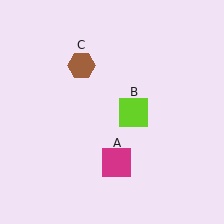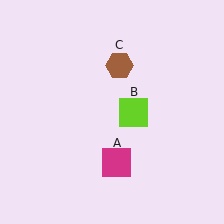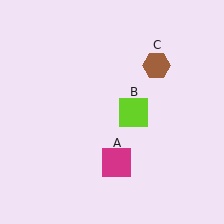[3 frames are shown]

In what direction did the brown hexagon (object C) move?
The brown hexagon (object C) moved right.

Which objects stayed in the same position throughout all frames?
Magenta square (object A) and lime square (object B) remained stationary.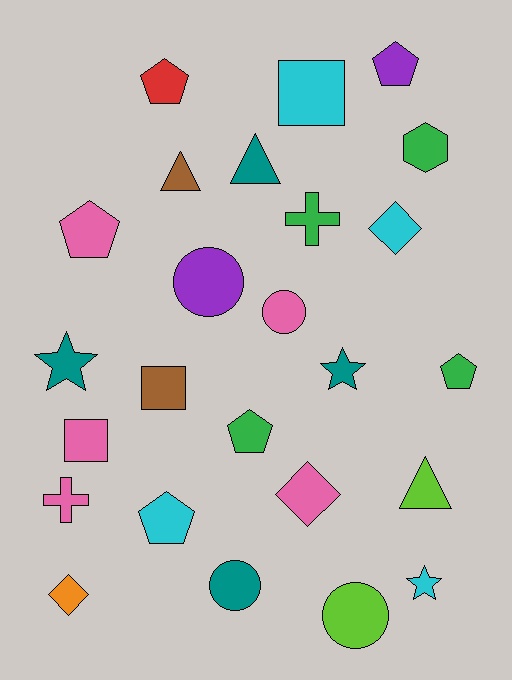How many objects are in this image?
There are 25 objects.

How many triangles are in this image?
There are 3 triangles.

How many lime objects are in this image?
There are 2 lime objects.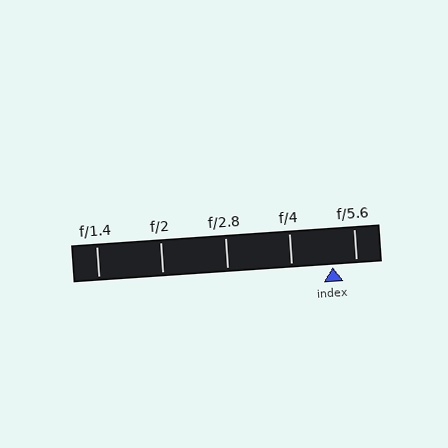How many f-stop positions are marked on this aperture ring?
There are 5 f-stop positions marked.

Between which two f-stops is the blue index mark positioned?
The index mark is between f/4 and f/5.6.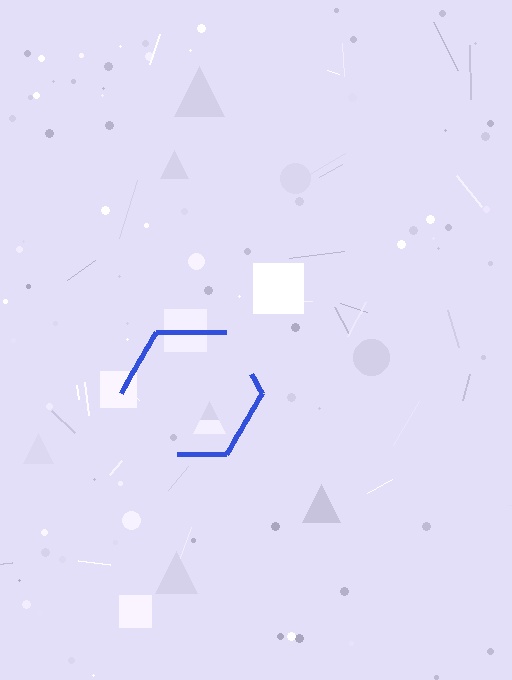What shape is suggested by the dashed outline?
The dashed outline suggests a hexagon.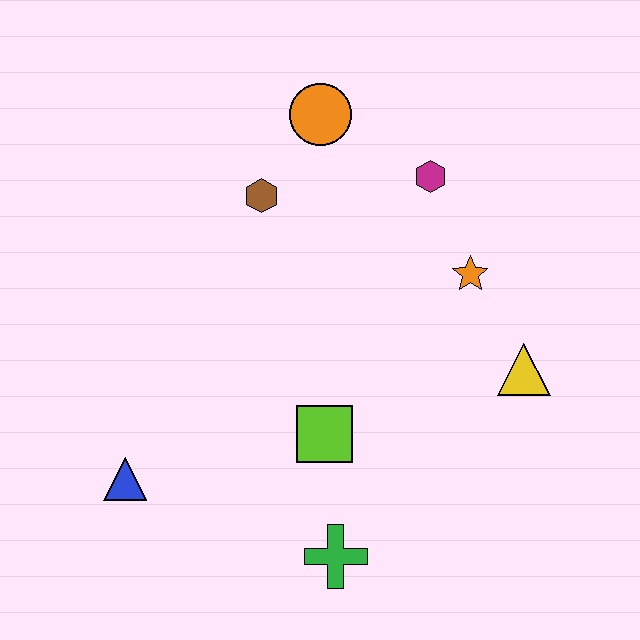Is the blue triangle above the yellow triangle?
No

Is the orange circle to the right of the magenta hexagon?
No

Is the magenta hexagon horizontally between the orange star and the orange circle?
Yes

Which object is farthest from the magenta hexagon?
The blue triangle is farthest from the magenta hexagon.